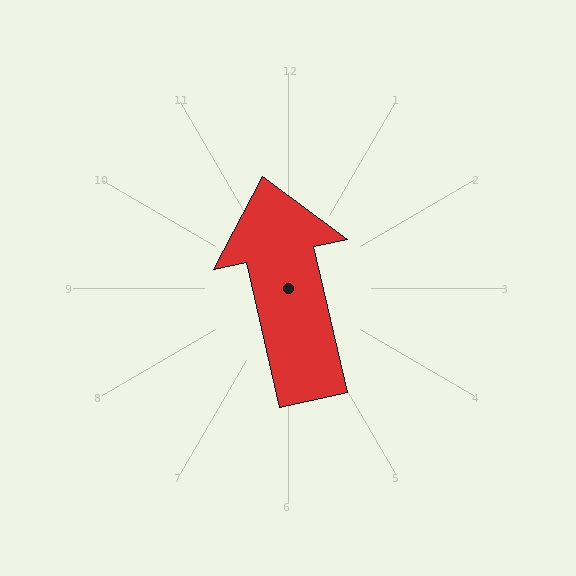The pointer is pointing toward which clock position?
Roughly 12 o'clock.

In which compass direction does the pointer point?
North.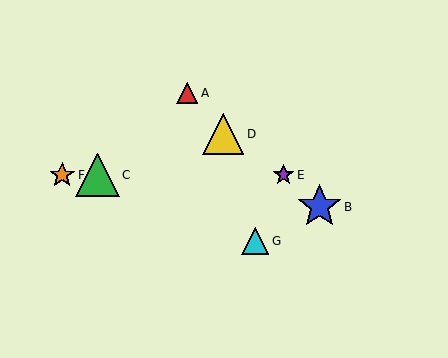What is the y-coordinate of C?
Object C is at y≈175.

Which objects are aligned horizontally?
Objects C, E, F are aligned horizontally.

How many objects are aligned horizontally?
3 objects (C, E, F) are aligned horizontally.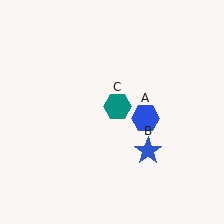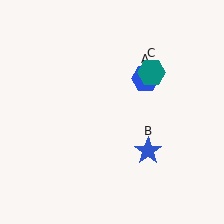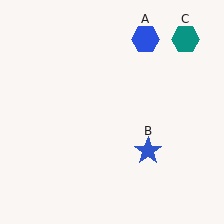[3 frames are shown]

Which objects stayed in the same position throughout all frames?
Blue star (object B) remained stationary.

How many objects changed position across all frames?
2 objects changed position: blue hexagon (object A), teal hexagon (object C).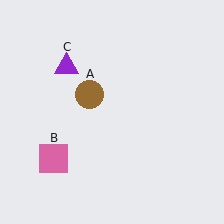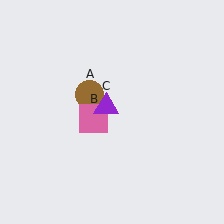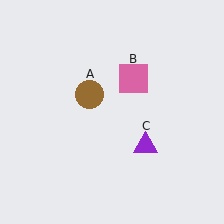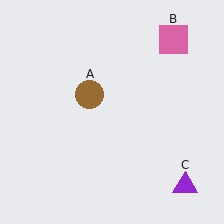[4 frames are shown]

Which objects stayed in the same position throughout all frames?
Brown circle (object A) remained stationary.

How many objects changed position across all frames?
2 objects changed position: pink square (object B), purple triangle (object C).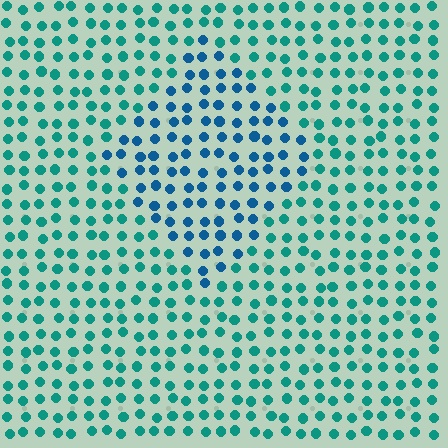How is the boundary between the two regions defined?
The boundary is defined purely by a slight shift in hue (about 33 degrees). Spacing, size, and orientation are identical on both sides.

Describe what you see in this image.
The image is filled with small teal elements in a uniform arrangement. A diamond-shaped region is visible where the elements are tinted to a slightly different hue, forming a subtle color boundary.